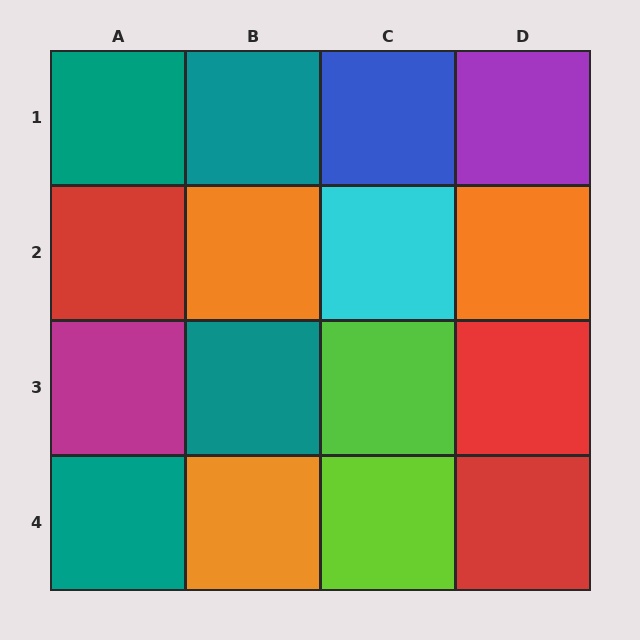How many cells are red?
3 cells are red.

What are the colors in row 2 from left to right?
Red, orange, cyan, orange.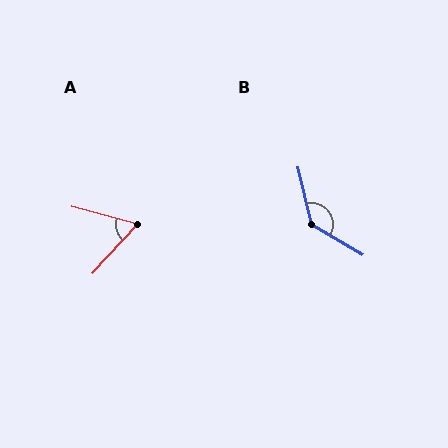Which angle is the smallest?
A, at approximately 62 degrees.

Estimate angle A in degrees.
Approximately 62 degrees.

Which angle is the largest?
B, at approximately 134 degrees.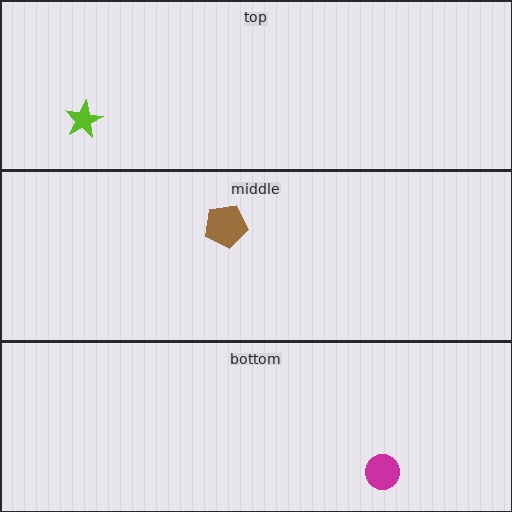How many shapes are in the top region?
1.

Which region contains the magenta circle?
The bottom region.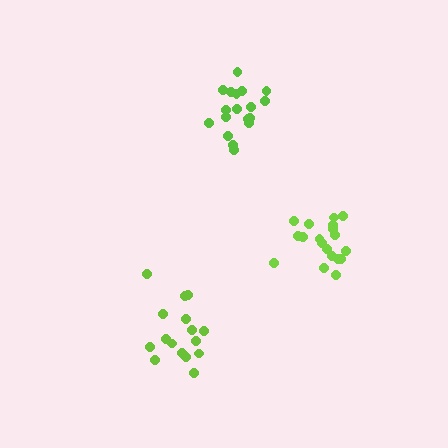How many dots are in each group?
Group 1: 16 dots, Group 2: 18 dots, Group 3: 19 dots (53 total).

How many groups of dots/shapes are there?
There are 3 groups.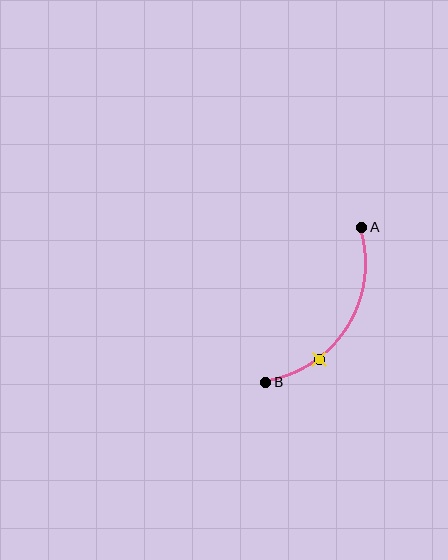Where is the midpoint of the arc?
The arc midpoint is the point on the curve farthest from the straight line joining A and B. It sits to the right of that line.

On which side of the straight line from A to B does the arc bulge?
The arc bulges to the right of the straight line connecting A and B.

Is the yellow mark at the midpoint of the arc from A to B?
No. The yellow mark lies on the arc but is closer to endpoint B. The arc midpoint would be at the point on the curve equidistant along the arc from both A and B.